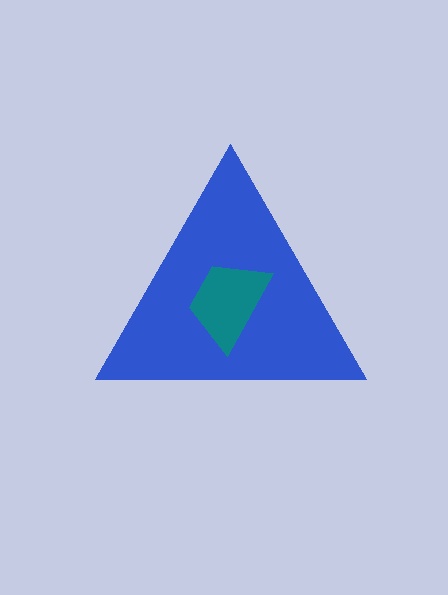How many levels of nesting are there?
2.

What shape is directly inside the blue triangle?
The teal trapezoid.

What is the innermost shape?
The teal trapezoid.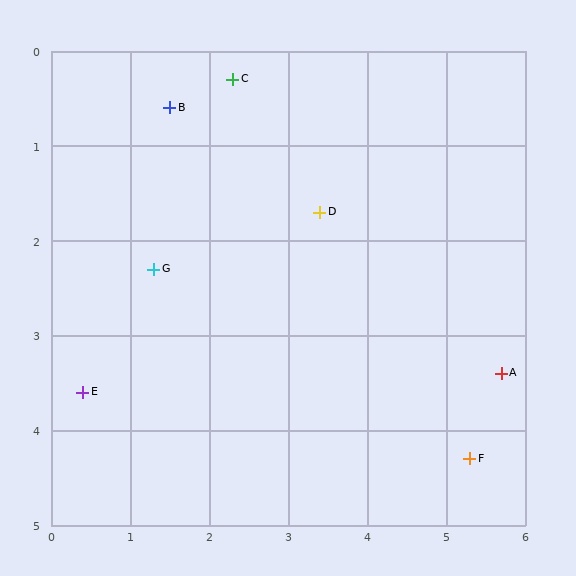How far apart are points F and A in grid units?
Points F and A are about 1.0 grid units apart.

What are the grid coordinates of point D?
Point D is at approximately (3.4, 1.7).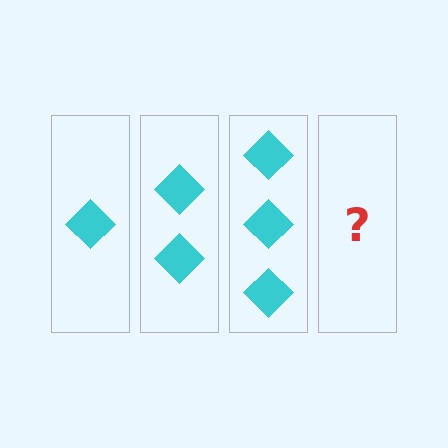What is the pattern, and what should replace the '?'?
The pattern is that each step adds one more diamond. The '?' should be 4 diamonds.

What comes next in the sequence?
The next element should be 4 diamonds.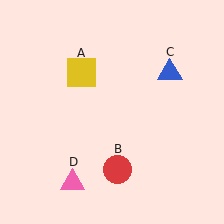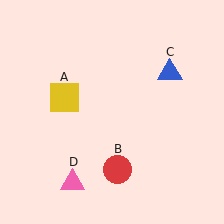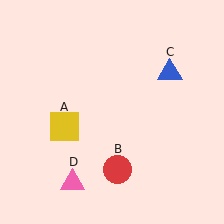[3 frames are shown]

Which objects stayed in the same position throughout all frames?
Red circle (object B) and blue triangle (object C) and pink triangle (object D) remained stationary.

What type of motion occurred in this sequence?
The yellow square (object A) rotated counterclockwise around the center of the scene.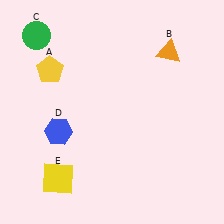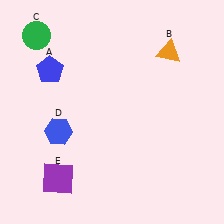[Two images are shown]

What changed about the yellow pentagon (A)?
In Image 1, A is yellow. In Image 2, it changed to blue.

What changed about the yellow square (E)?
In Image 1, E is yellow. In Image 2, it changed to purple.